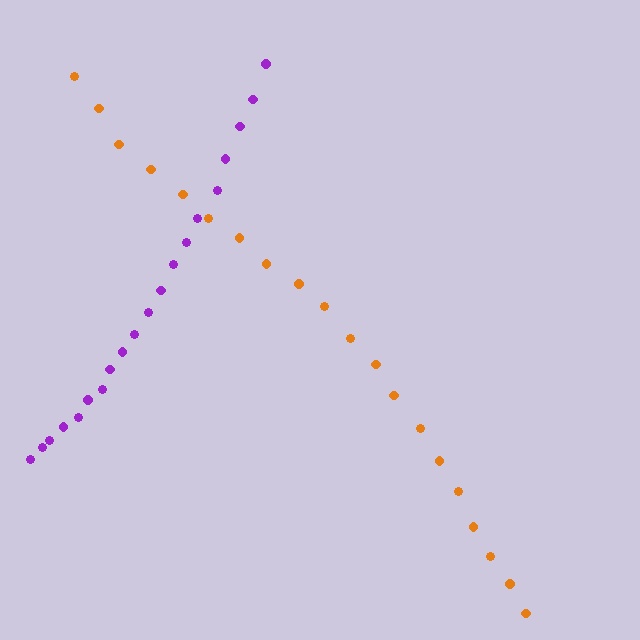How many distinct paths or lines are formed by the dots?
There are 2 distinct paths.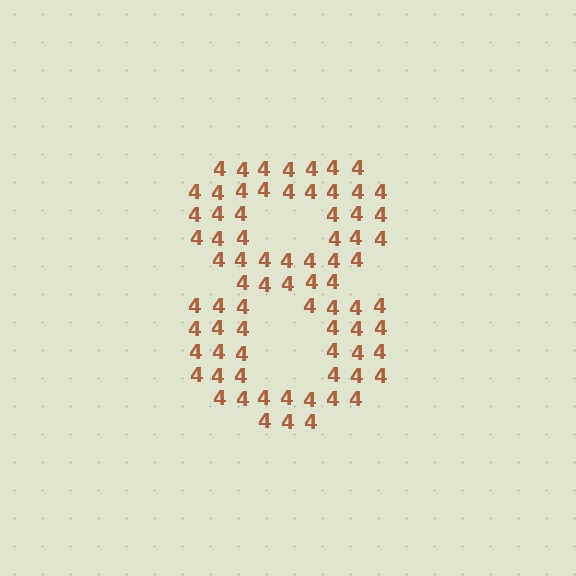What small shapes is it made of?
It is made of small digit 4's.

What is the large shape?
The large shape is the digit 8.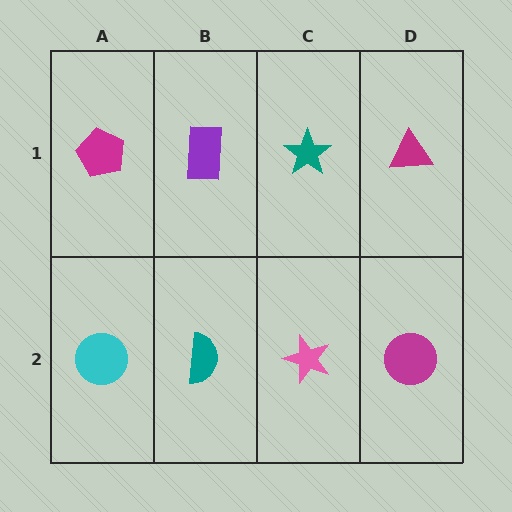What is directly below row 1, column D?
A magenta circle.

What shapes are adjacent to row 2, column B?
A purple rectangle (row 1, column B), a cyan circle (row 2, column A), a pink star (row 2, column C).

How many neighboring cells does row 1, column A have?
2.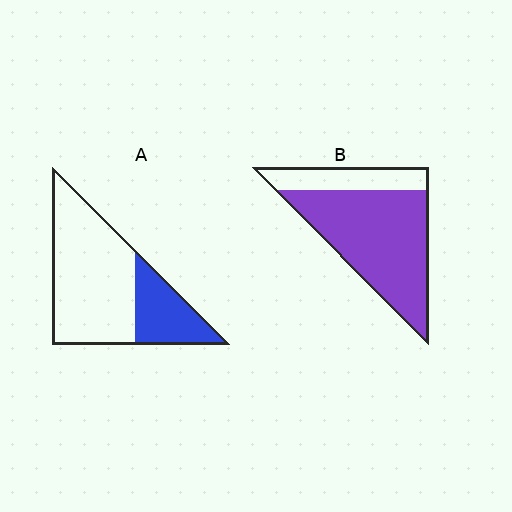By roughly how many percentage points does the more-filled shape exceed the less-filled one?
By roughly 45 percentage points (B over A).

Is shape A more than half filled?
No.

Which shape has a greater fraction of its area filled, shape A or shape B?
Shape B.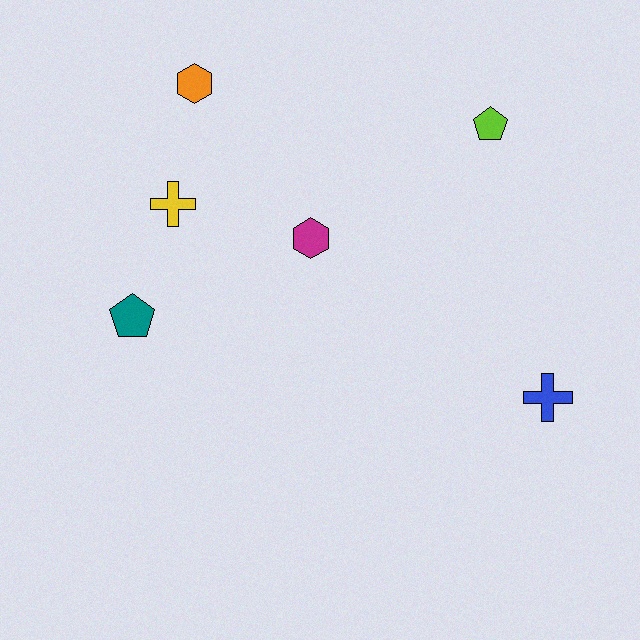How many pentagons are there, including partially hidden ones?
There are 2 pentagons.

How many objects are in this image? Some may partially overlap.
There are 6 objects.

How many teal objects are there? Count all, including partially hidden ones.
There is 1 teal object.